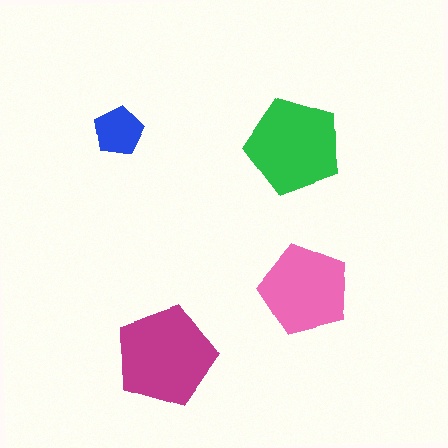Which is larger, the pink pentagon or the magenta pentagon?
The magenta one.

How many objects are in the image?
There are 4 objects in the image.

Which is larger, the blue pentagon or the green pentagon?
The green one.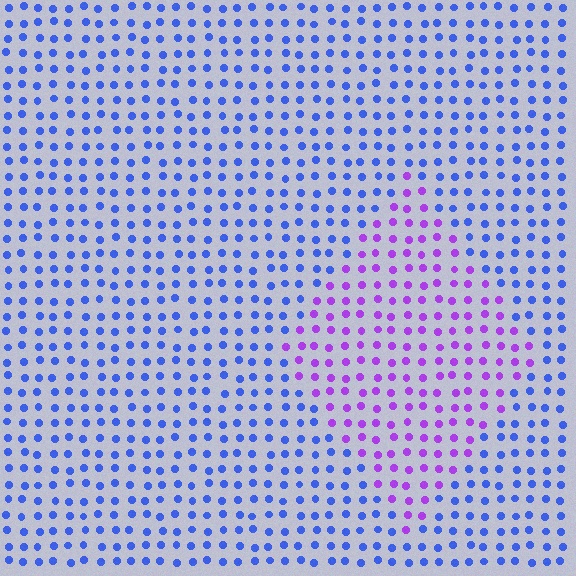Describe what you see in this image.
The image is filled with small blue elements in a uniform arrangement. A diamond-shaped region is visible where the elements are tinted to a slightly different hue, forming a subtle color boundary.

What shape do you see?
I see a diamond.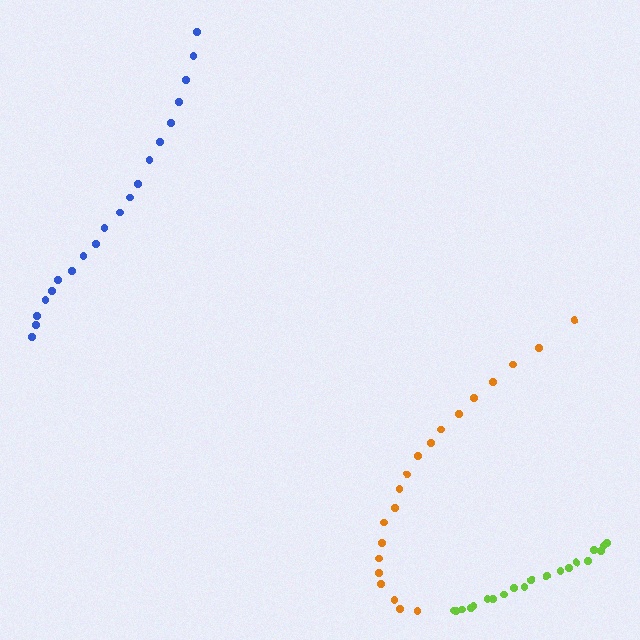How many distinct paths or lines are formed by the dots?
There are 3 distinct paths.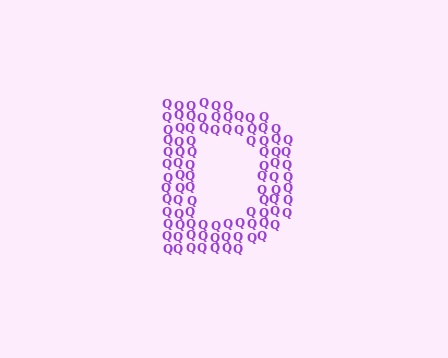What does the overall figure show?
The overall figure shows the letter D.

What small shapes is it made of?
It is made of small letter Q's.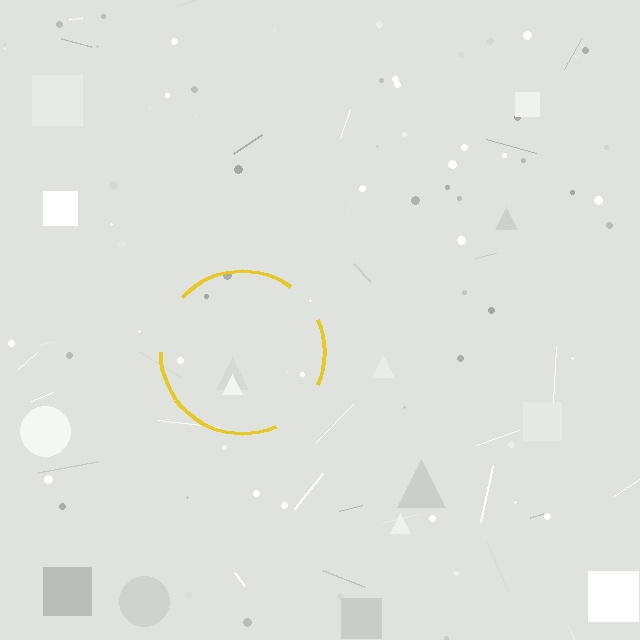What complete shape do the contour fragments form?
The contour fragments form a circle.